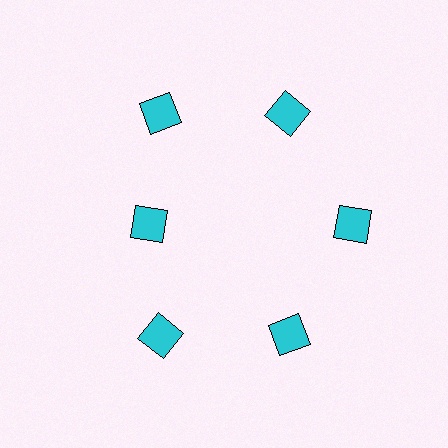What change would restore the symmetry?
The symmetry would be restored by moving it outward, back onto the ring so that all 6 diamonds sit at equal angles and equal distance from the center.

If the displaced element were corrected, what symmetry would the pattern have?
It would have 6-fold rotational symmetry — the pattern would map onto itself every 60 degrees.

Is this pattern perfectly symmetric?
No. The 6 cyan diamonds are arranged in a ring, but one element near the 9 o'clock position is pulled inward toward the center, breaking the 6-fold rotational symmetry.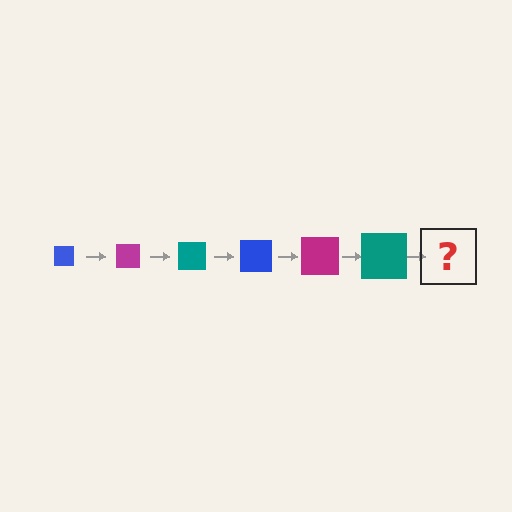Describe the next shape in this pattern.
It should be a blue square, larger than the previous one.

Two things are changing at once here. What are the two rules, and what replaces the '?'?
The two rules are that the square grows larger each step and the color cycles through blue, magenta, and teal. The '?' should be a blue square, larger than the previous one.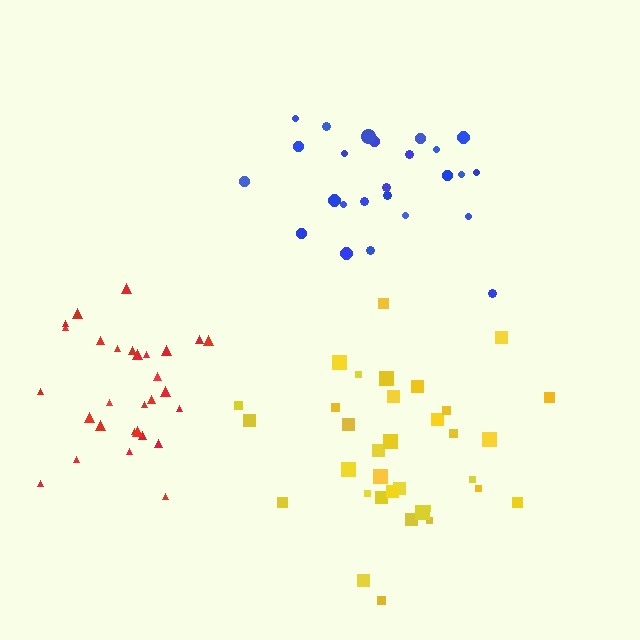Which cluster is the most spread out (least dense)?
Yellow.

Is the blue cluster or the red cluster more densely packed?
Red.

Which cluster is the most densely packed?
Red.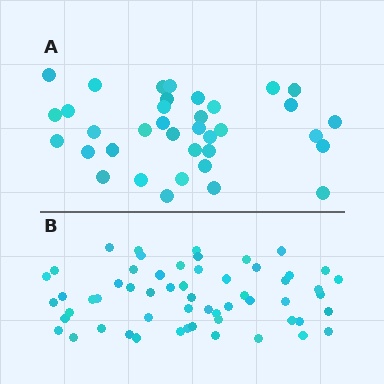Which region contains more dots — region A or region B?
Region B (the bottom region) has more dots.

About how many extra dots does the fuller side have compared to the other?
Region B has approximately 20 more dots than region A.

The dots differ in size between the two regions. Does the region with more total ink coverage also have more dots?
No. Region A has more total ink coverage because its dots are larger, but region B actually contains more individual dots. Total area can be misleading — the number of items is what matters here.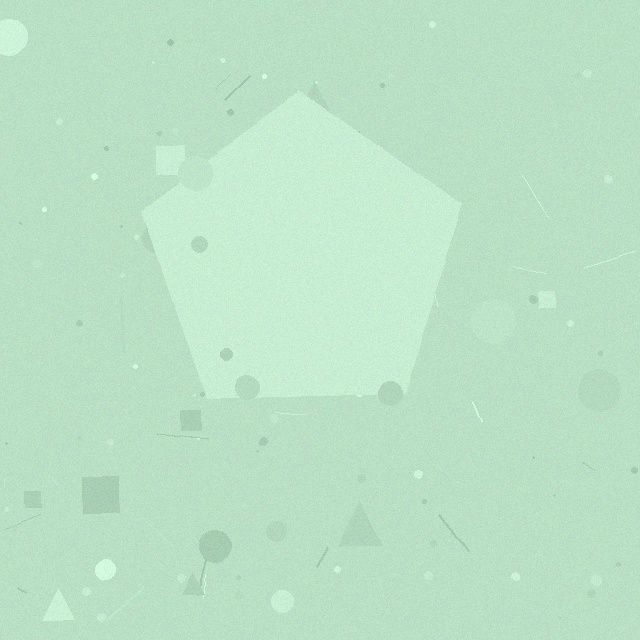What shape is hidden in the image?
A pentagon is hidden in the image.